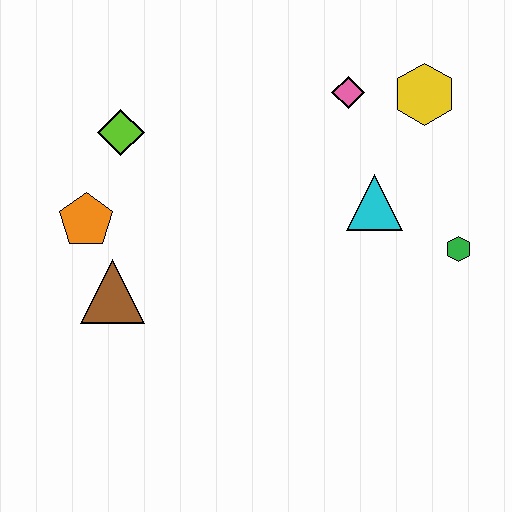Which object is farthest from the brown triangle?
The yellow hexagon is farthest from the brown triangle.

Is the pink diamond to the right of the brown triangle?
Yes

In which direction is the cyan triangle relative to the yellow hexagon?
The cyan triangle is below the yellow hexagon.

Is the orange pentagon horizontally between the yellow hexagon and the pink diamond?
No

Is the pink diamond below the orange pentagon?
No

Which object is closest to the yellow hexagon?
The pink diamond is closest to the yellow hexagon.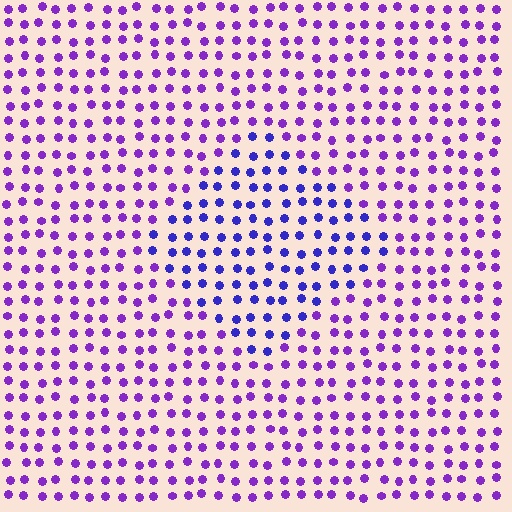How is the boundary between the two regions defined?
The boundary is defined purely by a slight shift in hue (about 32 degrees). Spacing, size, and orientation are identical on both sides.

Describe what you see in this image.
The image is filled with small purple elements in a uniform arrangement. A diamond-shaped region is visible where the elements are tinted to a slightly different hue, forming a subtle color boundary.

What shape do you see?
I see a diamond.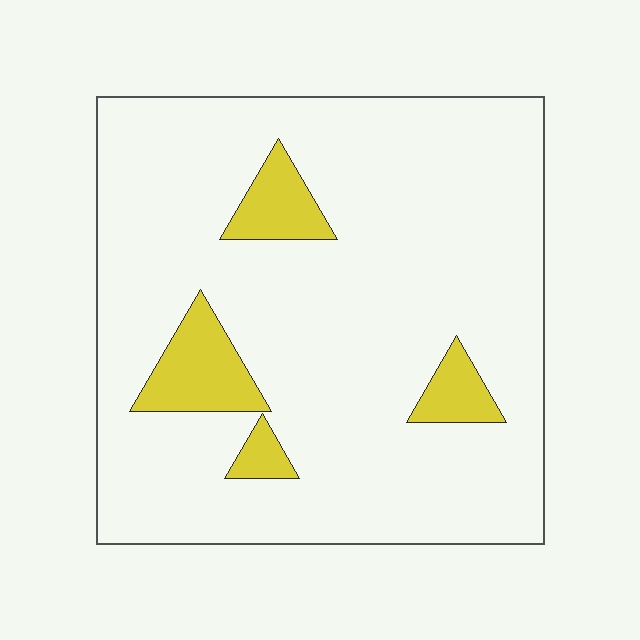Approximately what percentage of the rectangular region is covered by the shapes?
Approximately 10%.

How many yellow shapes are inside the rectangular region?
4.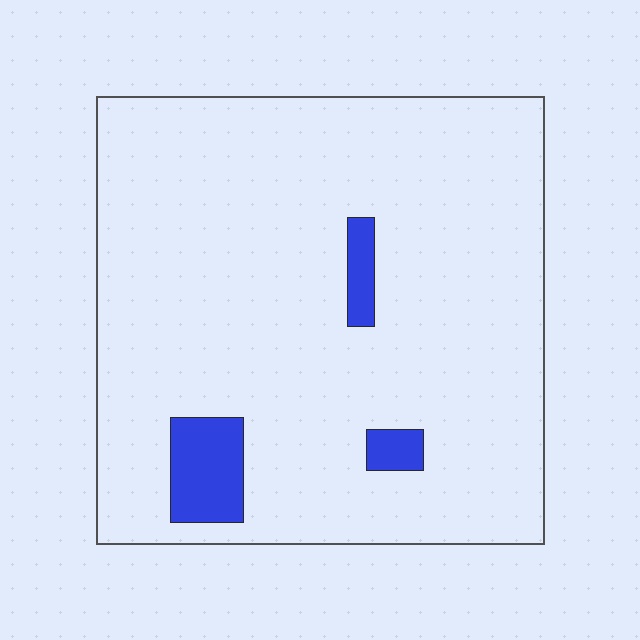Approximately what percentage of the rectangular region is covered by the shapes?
Approximately 5%.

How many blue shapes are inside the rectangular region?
3.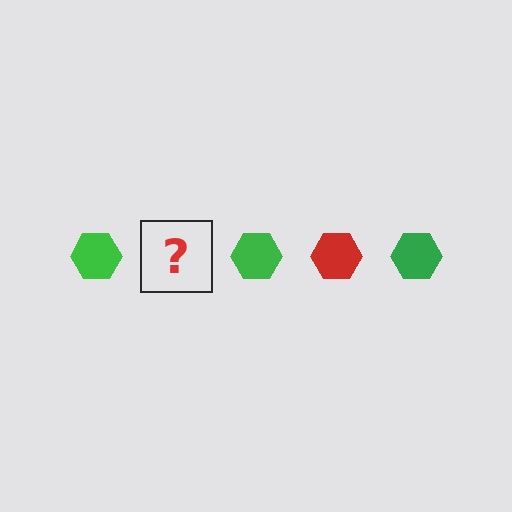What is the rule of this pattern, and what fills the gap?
The rule is that the pattern cycles through green, red hexagons. The gap should be filled with a red hexagon.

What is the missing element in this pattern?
The missing element is a red hexagon.